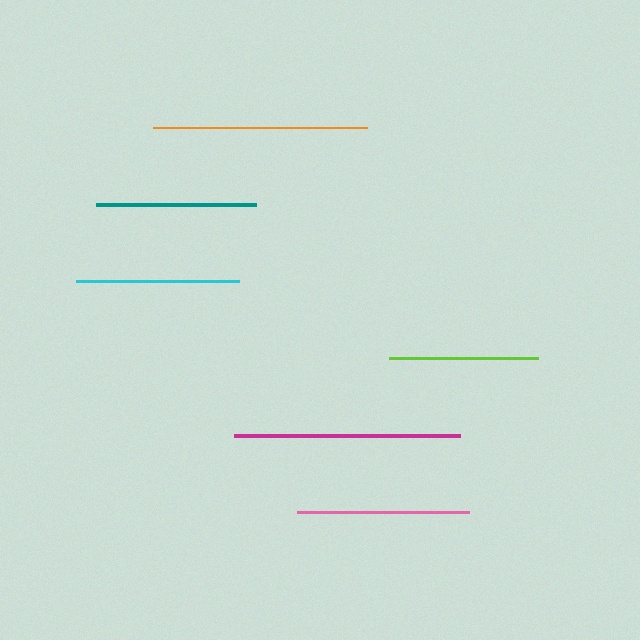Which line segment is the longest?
The magenta line is the longest at approximately 226 pixels.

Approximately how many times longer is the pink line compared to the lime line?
The pink line is approximately 1.2 times the length of the lime line.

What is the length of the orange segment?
The orange segment is approximately 214 pixels long.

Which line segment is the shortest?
The lime line is the shortest at approximately 148 pixels.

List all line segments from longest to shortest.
From longest to shortest: magenta, orange, pink, cyan, teal, lime.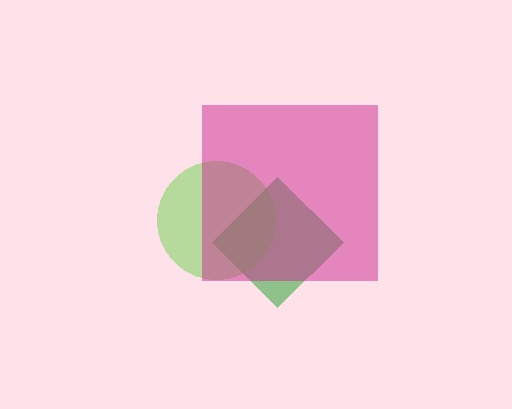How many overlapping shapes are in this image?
There are 3 overlapping shapes in the image.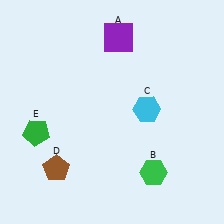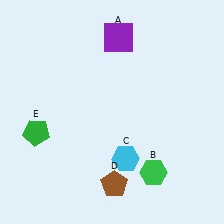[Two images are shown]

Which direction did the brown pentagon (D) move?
The brown pentagon (D) moved right.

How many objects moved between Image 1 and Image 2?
2 objects moved between the two images.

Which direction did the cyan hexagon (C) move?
The cyan hexagon (C) moved down.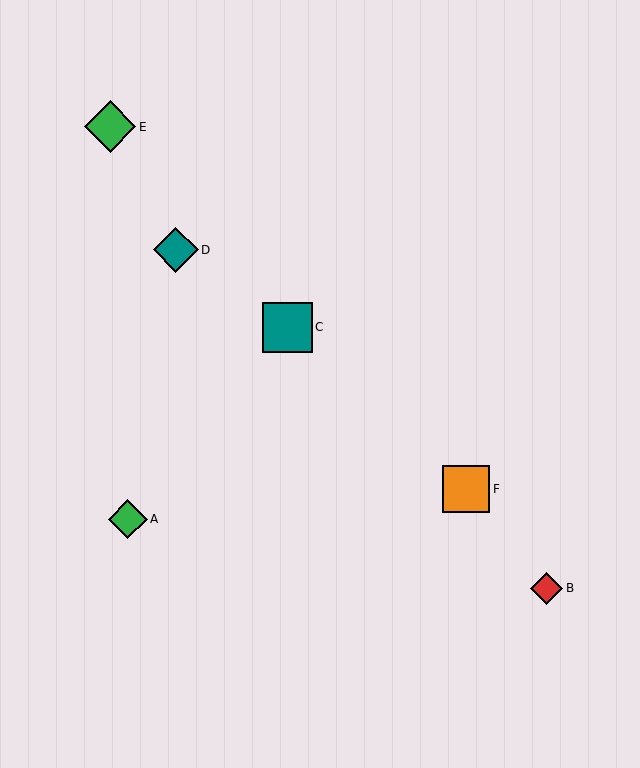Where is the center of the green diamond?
The center of the green diamond is at (110, 127).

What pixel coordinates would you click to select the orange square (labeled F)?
Click at (466, 489) to select the orange square F.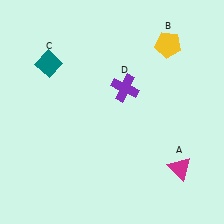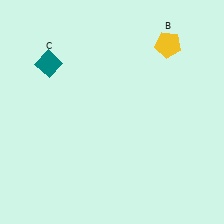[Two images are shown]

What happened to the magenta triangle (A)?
The magenta triangle (A) was removed in Image 2. It was in the bottom-right area of Image 1.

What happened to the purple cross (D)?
The purple cross (D) was removed in Image 2. It was in the top-right area of Image 1.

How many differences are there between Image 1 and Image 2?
There are 2 differences between the two images.